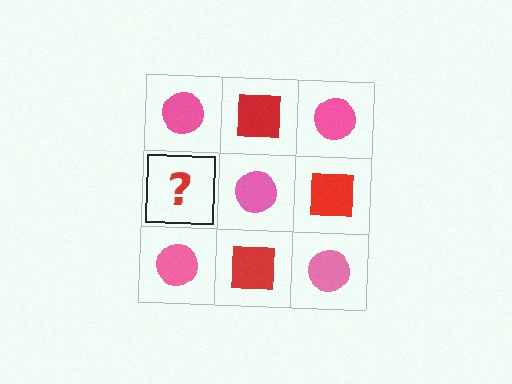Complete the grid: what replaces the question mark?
The question mark should be replaced with a red square.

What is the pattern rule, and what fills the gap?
The rule is that it alternates pink circle and red square in a checkerboard pattern. The gap should be filled with a red square.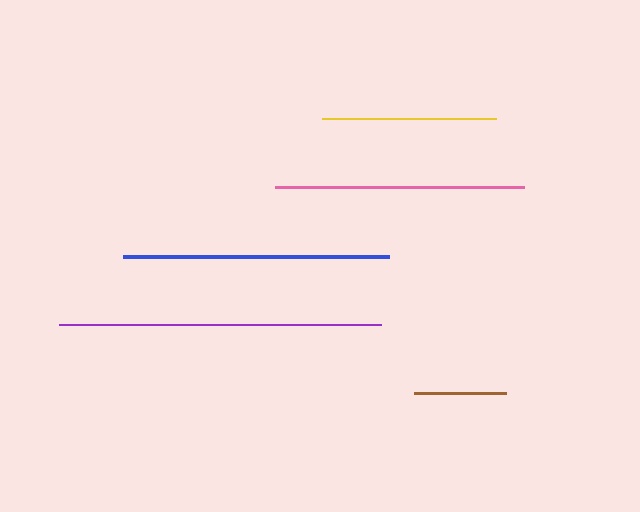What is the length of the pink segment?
The pink segment is approximately 250 pixels long.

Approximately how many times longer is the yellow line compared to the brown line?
The yellow line is approximately 1.9 times the length of the brown line.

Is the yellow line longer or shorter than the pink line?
The pink line is longer than the yellow line.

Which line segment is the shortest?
The brown line is the shortest at approximately 92 pixels.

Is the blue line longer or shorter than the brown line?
The blue line is longer than the brown line.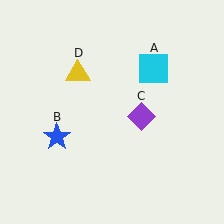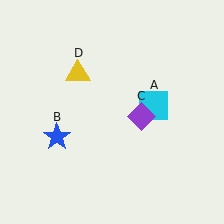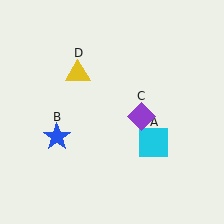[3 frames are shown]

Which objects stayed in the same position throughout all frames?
Blue star (object B) and purple diamond (object C) and yellow triangle (object D) remained stationary.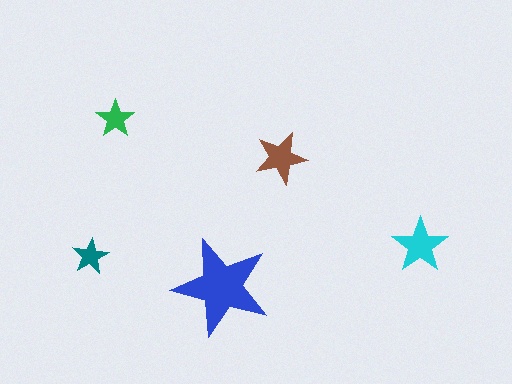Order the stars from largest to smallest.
the blue one, the cyan one, the brown one, the green one, the teal one.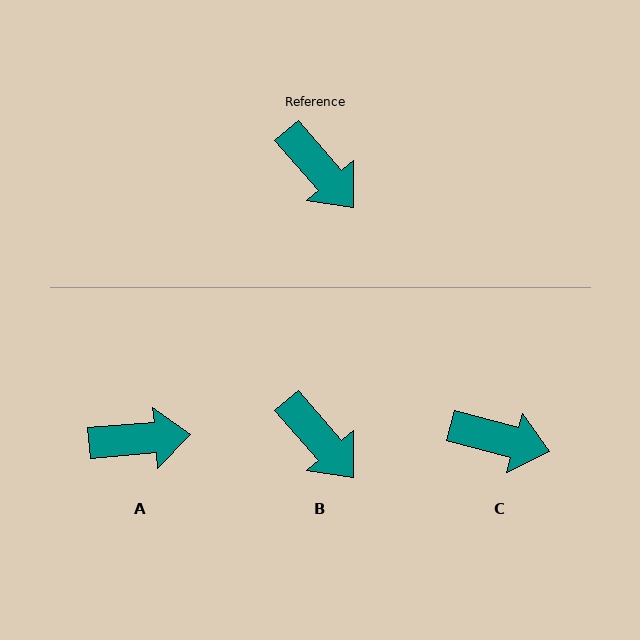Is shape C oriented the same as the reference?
No, it is off by about 34 degrees.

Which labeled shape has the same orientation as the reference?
B.